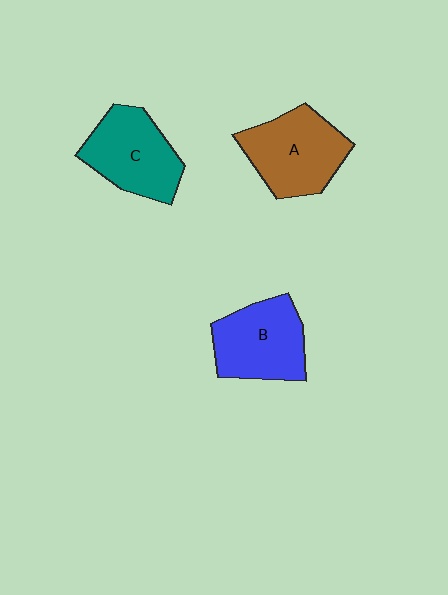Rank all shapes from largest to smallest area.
From largest to smallest: A (brown), C (teal), B (blue).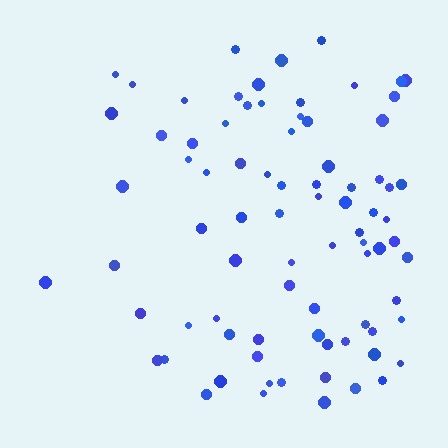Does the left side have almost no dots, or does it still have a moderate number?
Still a moderate number, just noticeably fewer than the right.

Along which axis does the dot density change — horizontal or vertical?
Horizontal.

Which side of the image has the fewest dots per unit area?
The left.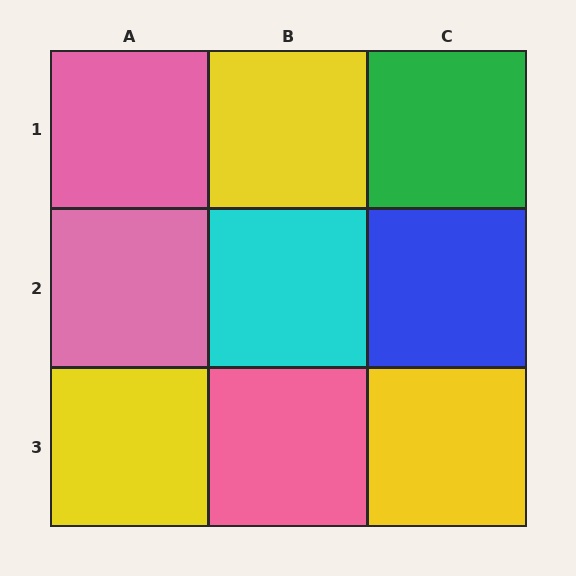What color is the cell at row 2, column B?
Cyan.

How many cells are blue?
1 cell is blue.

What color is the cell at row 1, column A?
Pink.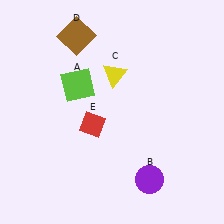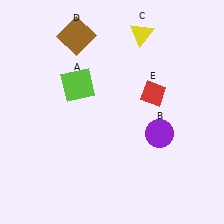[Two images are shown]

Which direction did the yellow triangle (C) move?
The yellow triangle (C) moved up.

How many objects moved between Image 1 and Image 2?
3 objects moved between the two images.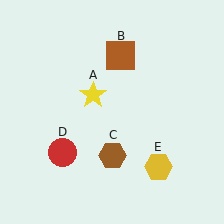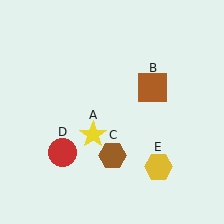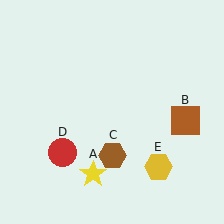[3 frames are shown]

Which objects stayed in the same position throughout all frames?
Brown hexagon (object C) and red circle (object D) and yellow hexagon (object E) remained stationary.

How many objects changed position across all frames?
2 objects changed position: yellow star (object A), brown square (object B).